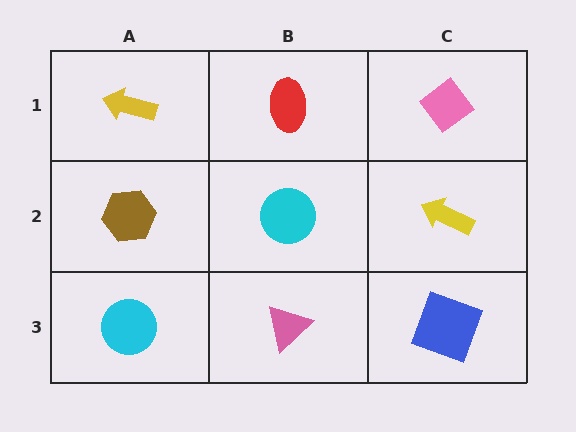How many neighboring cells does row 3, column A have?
2.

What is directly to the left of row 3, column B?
A cyan circle.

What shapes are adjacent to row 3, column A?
A brown hexagon (row 2, column A), a pink triangle (row 3, column B).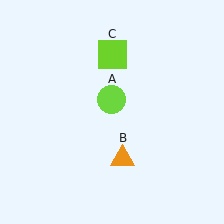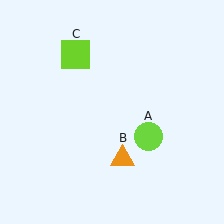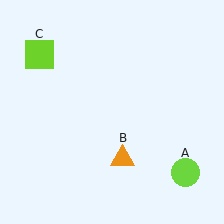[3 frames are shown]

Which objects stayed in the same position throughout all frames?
Orange triangle (object B) remained stationary.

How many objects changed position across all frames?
2 objects changed position: lime circle (object A), lime square (object C).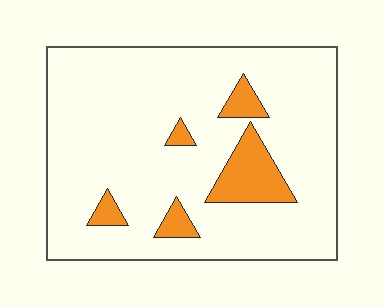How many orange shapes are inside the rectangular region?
5.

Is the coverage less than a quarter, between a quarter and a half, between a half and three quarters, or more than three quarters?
Less than a quarter.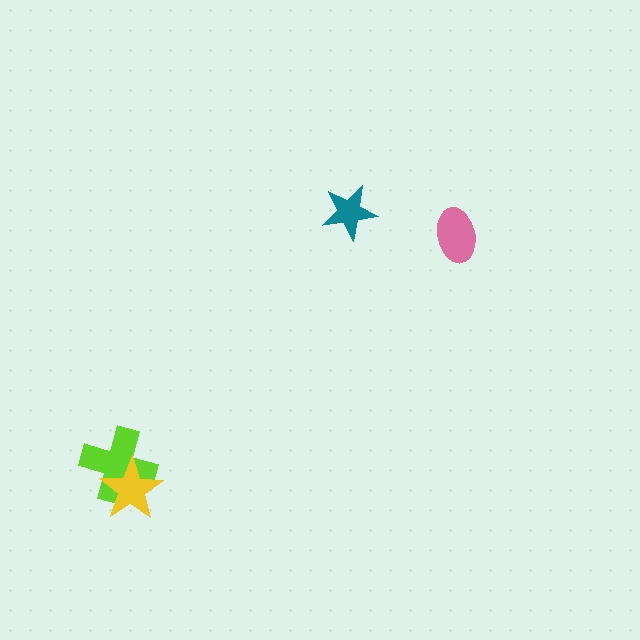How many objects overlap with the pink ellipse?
0 objects overlap with the pink ellipse.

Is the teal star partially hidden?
No, no other shape covers it.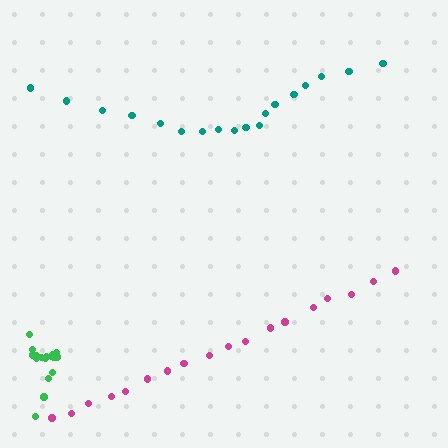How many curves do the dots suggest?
There are 3 distinct paths.